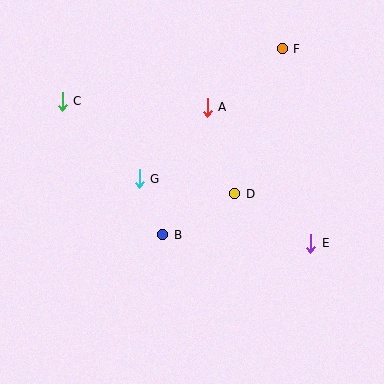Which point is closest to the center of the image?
Point D at (235, 194) is closest to the center.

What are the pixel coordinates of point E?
Point E is at (311, 243).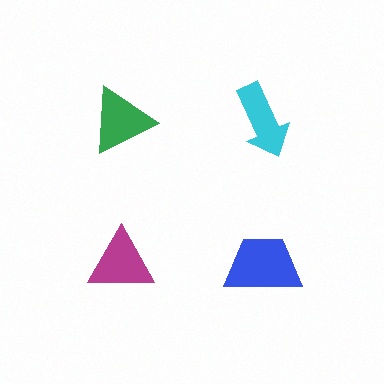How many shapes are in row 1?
2 shapes.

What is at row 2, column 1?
A magenta triangle.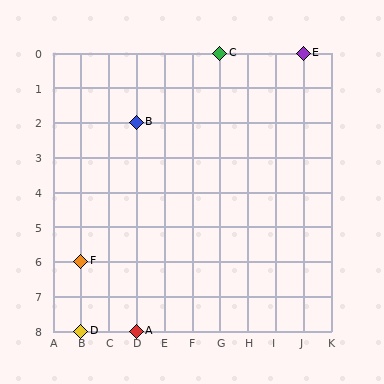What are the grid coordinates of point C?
Point C is at grid coordinates (G, 0).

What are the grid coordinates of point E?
Point E is at grid coordinates (J, 0).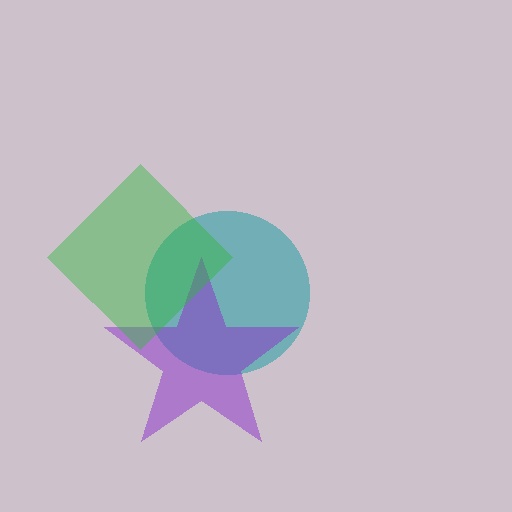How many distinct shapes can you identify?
There are 3 distinct shapes: a teal circle, a purple star, a green diamond.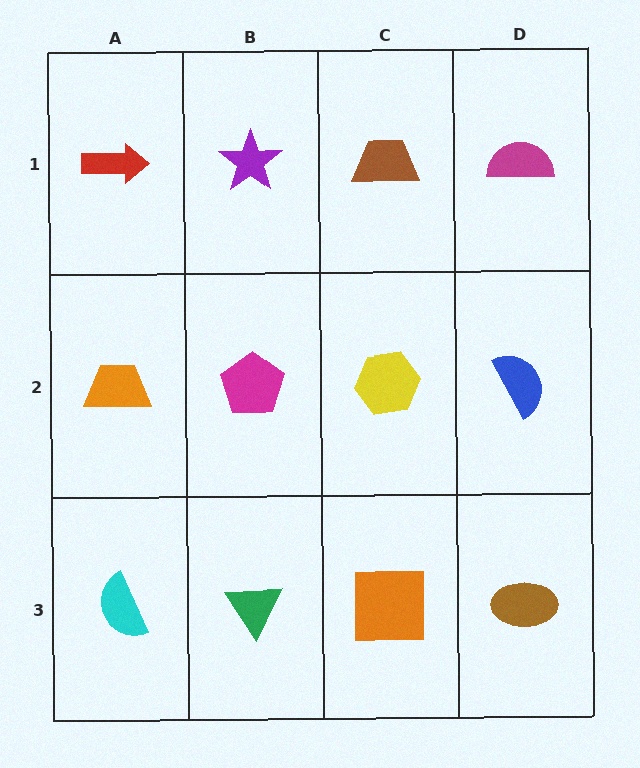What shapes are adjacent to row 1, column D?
A blue semicircle (row 2, column D), a brown trapezoid (row 1, column C).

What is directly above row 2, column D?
A magenta semicircle.